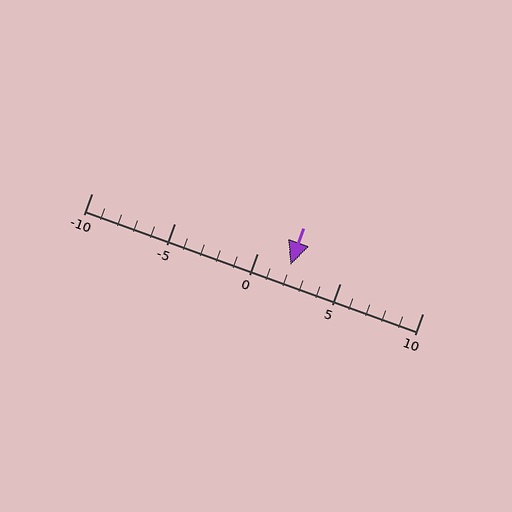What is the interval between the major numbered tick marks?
The major tick marks are spaced 5 units apart.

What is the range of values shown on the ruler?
The ruler shows values from -10 to 10.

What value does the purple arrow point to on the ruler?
The purple arrow points to approximately 2.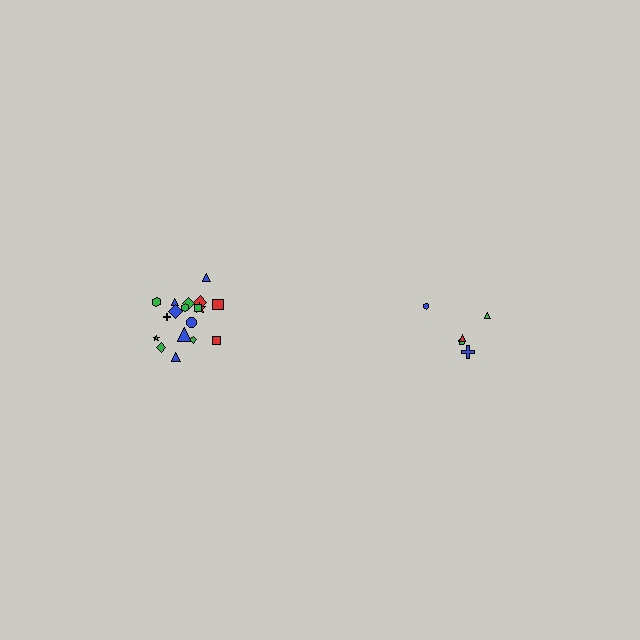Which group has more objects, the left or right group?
The left group.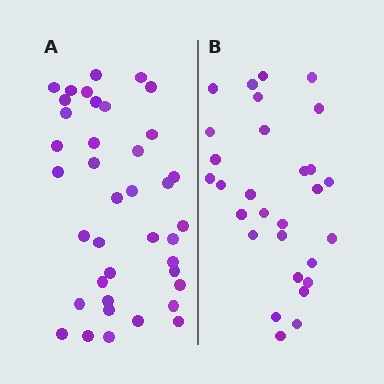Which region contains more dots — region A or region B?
Region A (the left region) has more dots.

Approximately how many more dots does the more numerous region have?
Region A has roughly 10 or so more dots than region B.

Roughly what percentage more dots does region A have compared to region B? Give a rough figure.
About 35% more.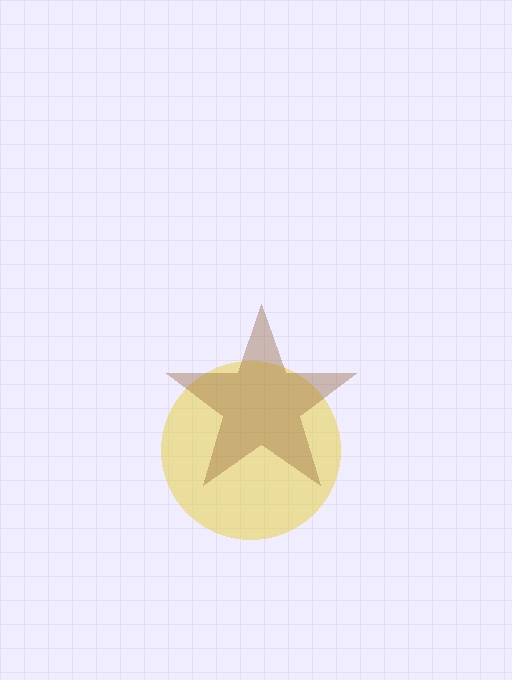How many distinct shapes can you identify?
There are 2 distinct shapes: a yellow circle, a brown star.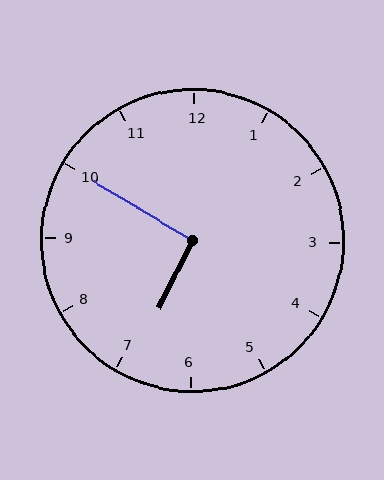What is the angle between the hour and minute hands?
Approximately 95 degrees.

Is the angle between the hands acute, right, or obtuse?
It is right.